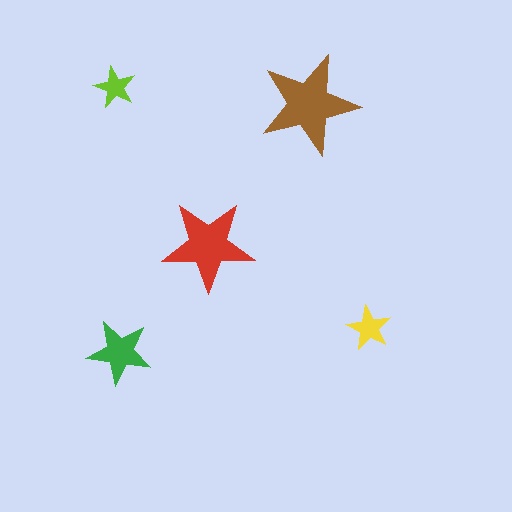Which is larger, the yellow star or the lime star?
The yellow one.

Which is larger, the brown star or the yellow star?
The brown one.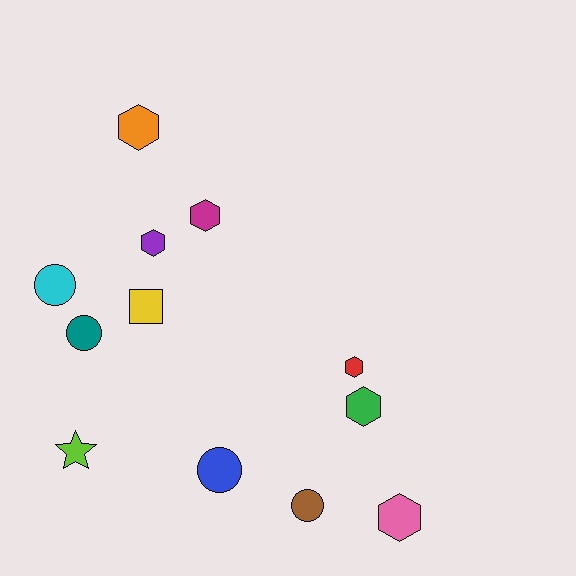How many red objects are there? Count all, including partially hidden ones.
There is 1 red object.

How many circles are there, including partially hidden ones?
There are 4 circles.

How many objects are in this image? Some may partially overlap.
There are 12 objects.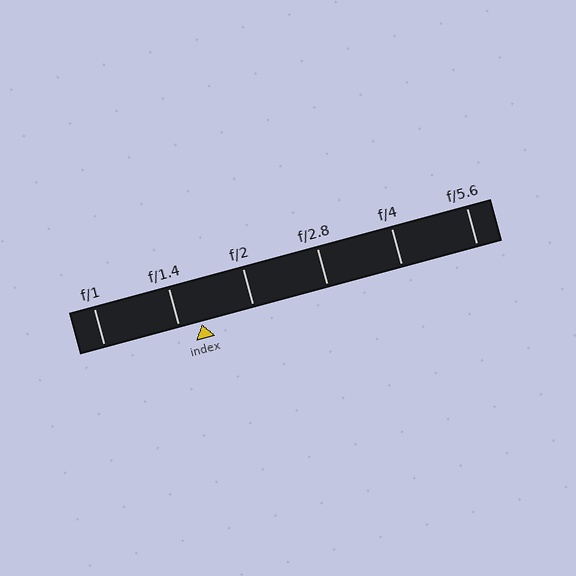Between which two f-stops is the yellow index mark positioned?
The index mark is between f/1.4 and f/2.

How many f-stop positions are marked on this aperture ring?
There are 6 f-stop positions marked.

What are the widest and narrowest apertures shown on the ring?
The widest aperture shown is f/1 and the narrowest is f/5.6.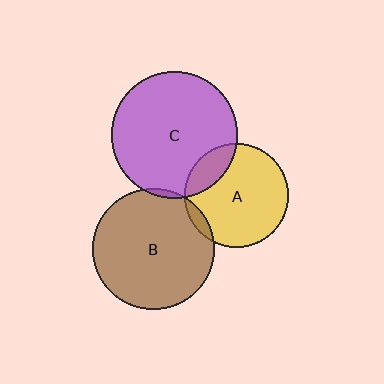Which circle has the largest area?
Circle C (purple).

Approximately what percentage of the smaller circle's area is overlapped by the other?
Approximately 5%.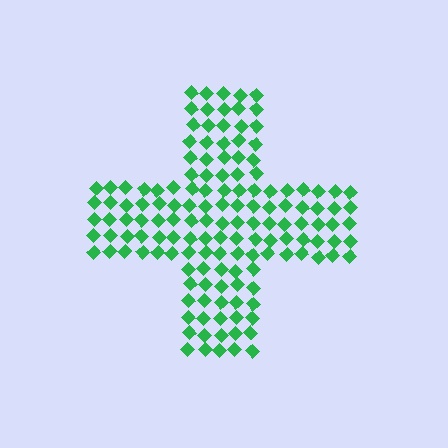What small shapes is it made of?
It is made of small diamonds.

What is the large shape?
The large shape is a cross.